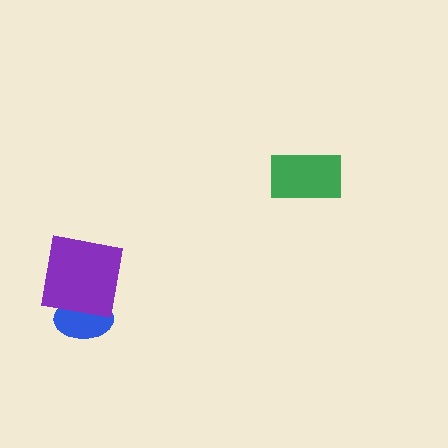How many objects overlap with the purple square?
1 object overlaps with the purple square.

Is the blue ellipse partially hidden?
Yes, it is partially covered by another shape.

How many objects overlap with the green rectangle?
0 objects overlap with the green rectangle.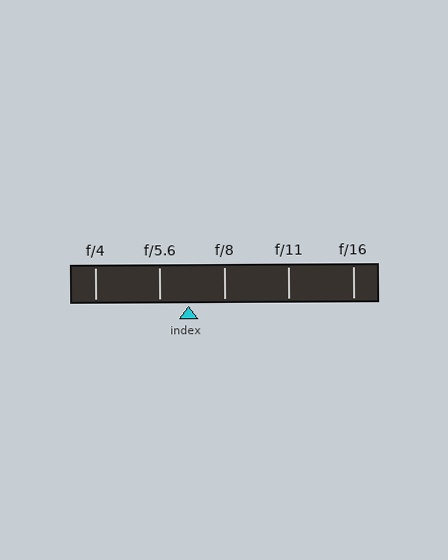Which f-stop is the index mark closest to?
The index mark is closest to f/5.6.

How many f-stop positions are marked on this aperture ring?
There are 5 f-stop positions marked.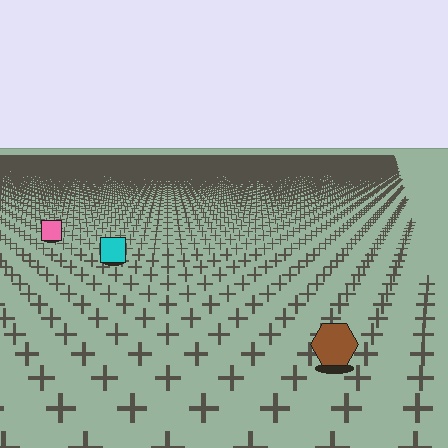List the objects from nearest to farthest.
From nearest to farthest: the brown hexagon, the cyan square, the pink square.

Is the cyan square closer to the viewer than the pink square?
Yes. The cyan square is closer — you can tell from the texture gradient: the ground texture is coarser near it.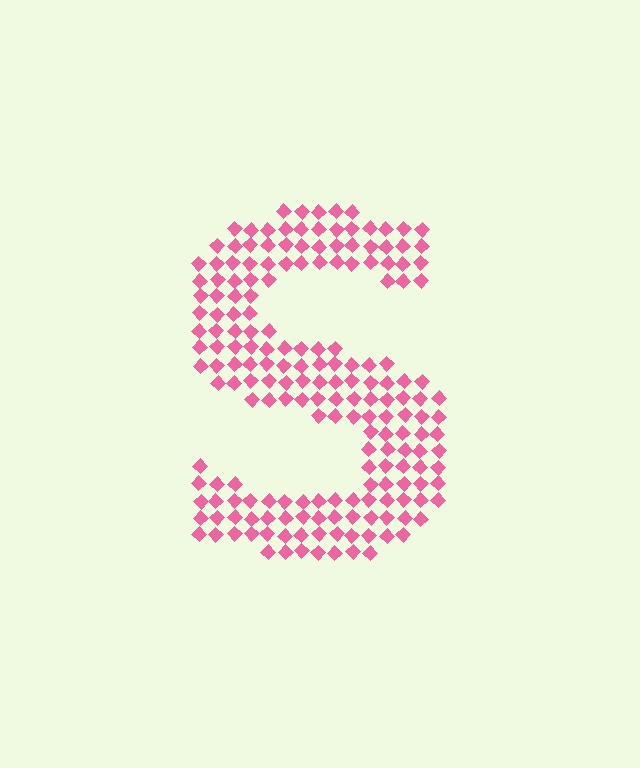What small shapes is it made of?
It is made of small diamonds.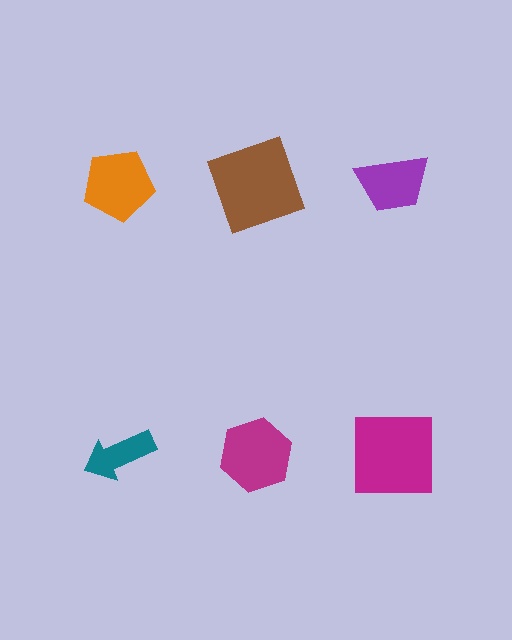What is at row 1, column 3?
A purple trapezoid.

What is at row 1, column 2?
A brown square.